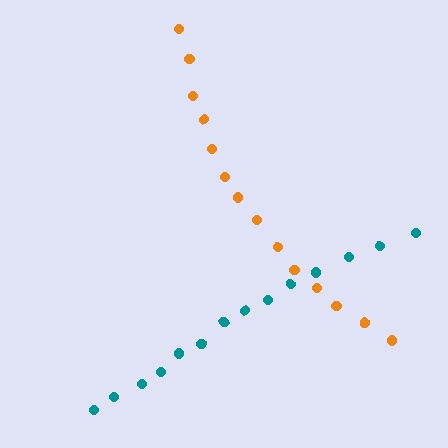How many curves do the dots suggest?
There are 2 distinct paths.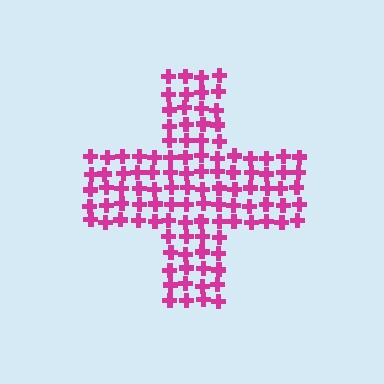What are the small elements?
The small elements are crosses.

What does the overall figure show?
The overall figure shows a cross.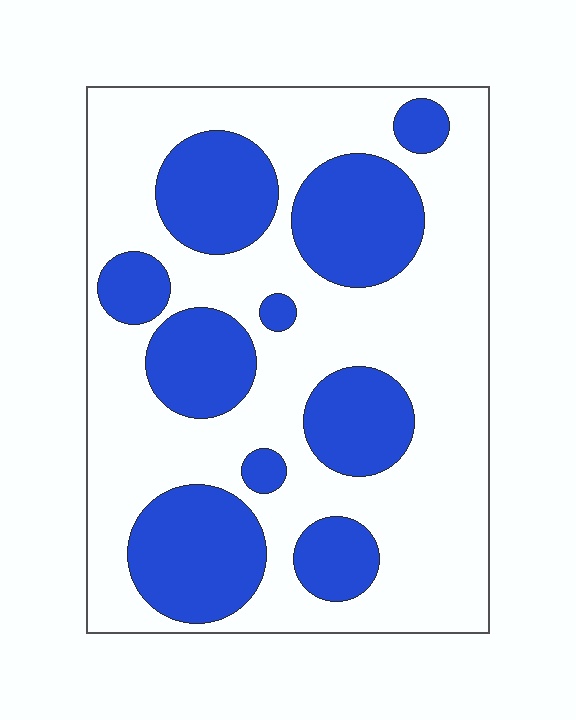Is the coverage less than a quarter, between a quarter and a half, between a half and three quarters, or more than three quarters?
Between a quarter and a half.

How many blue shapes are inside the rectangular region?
10.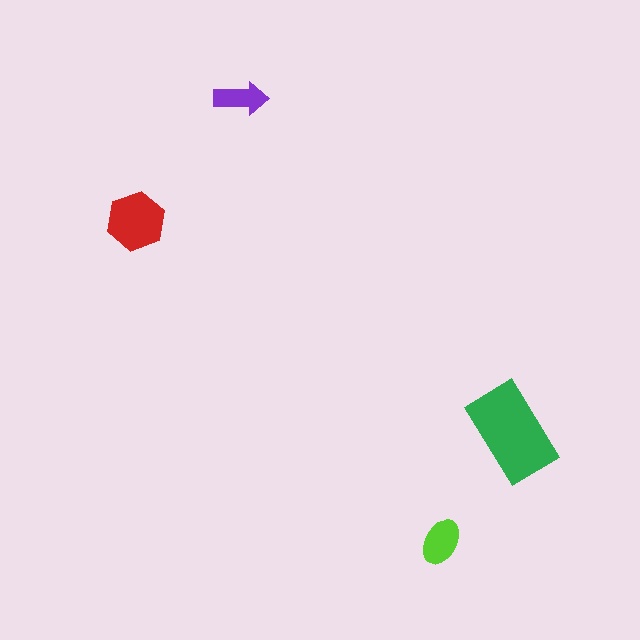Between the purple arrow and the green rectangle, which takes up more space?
The green rectangle.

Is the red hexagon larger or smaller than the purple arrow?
Larger.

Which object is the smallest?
The purple arrow.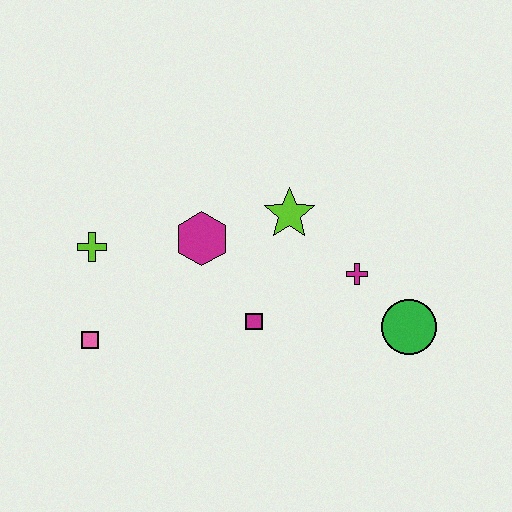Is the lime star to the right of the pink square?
Yes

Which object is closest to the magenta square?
The magenta hexagon is closest to the magenta square.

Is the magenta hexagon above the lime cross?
Yes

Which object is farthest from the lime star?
The pink square is farthest from the lime star.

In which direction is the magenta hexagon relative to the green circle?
The magenta hexagon is to the left of the green circle.